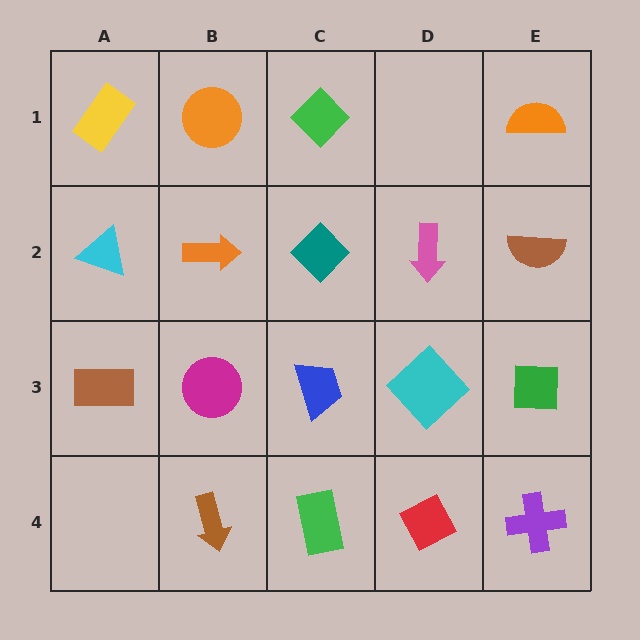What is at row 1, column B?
An orange circle.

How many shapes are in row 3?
5 shapes.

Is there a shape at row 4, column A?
No, that cell is empty.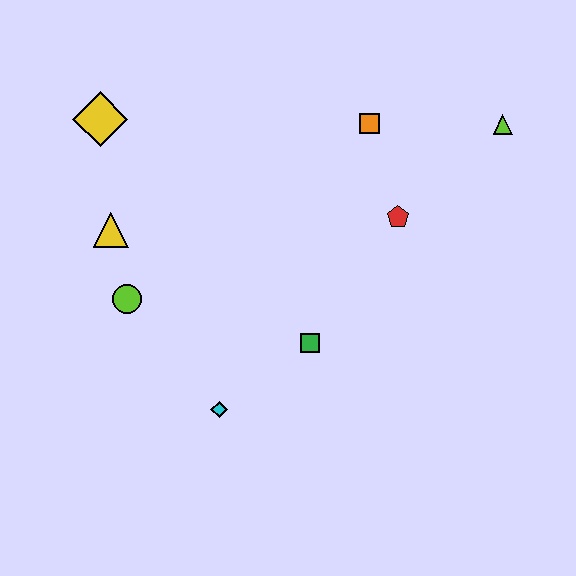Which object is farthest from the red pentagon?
The yellow diamond is farthest from the red pentagon.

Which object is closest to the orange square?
The red pentagon is closest to the orange square.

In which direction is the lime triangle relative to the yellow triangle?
The lime triangle is to the right of the yellow triangle.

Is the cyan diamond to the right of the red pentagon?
No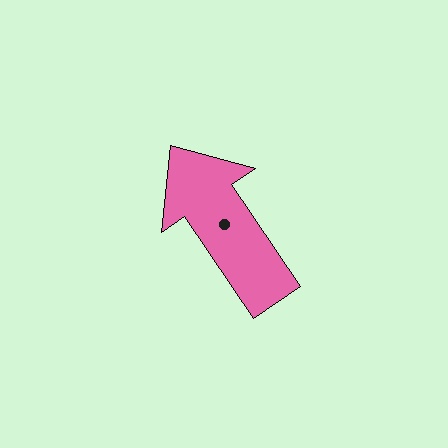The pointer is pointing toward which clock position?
Roughly 11 o'clock.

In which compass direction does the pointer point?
Northwest.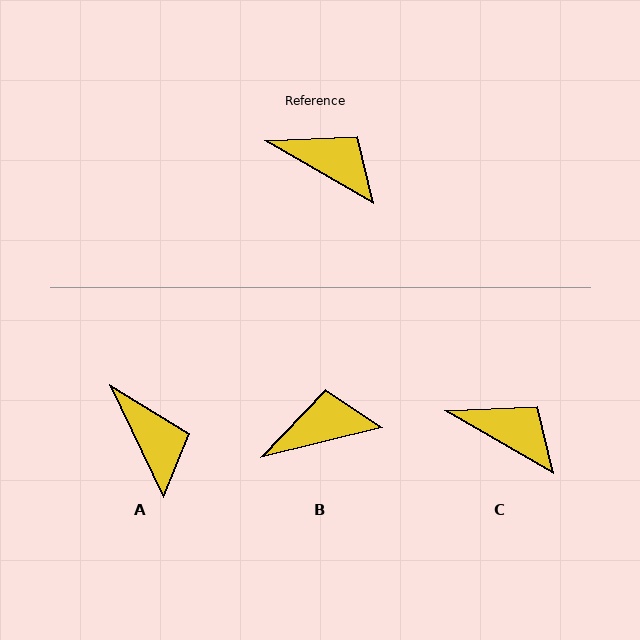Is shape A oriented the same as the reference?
No, it is off by about 35 degrees.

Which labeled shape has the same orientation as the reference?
C.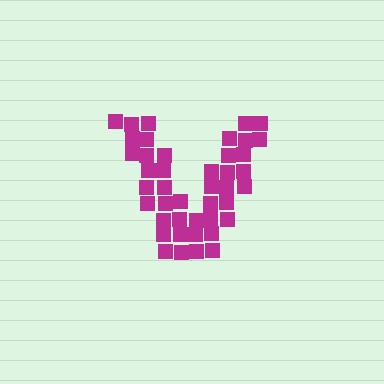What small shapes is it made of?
It is made of small squares.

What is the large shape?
The large shape is the letter V.